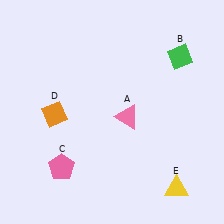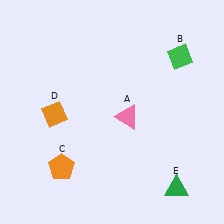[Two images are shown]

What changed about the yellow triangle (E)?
In Image 1, E is yellow. In Image 2, it changed to green.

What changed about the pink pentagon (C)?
In Image 1, C is pink. In Image 2, it changed to orange.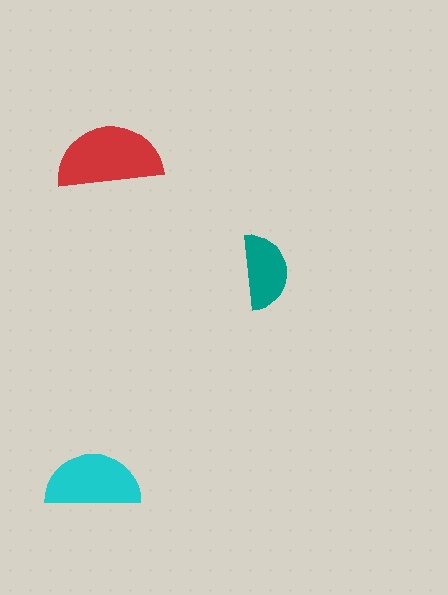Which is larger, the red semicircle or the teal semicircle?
The red one.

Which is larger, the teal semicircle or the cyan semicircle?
The cyan one.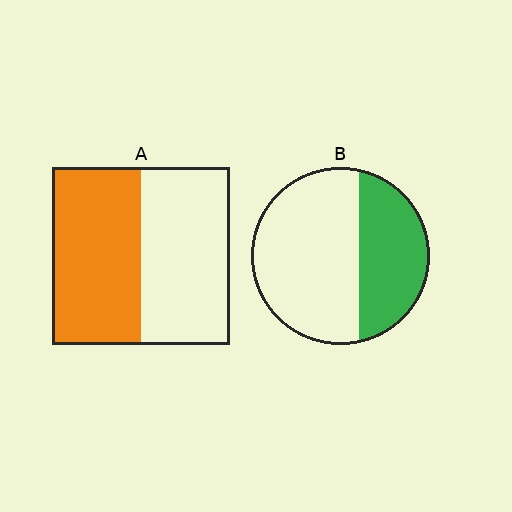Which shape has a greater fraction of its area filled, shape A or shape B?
Shape A.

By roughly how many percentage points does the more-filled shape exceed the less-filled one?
By roughly 15 percentage points (A over B).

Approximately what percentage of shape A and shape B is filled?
A is approximately 50% and B is approximately 35%.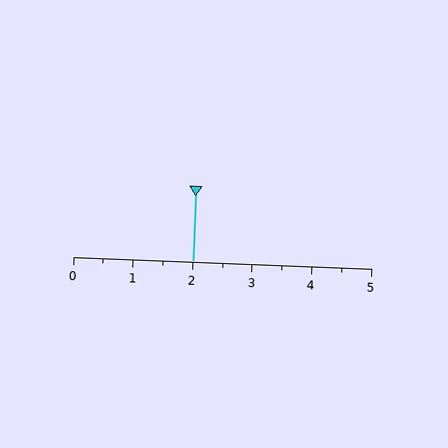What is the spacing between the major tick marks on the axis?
The major ticks are spaced 1 apart.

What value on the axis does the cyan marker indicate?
The marker indicates approximately 2.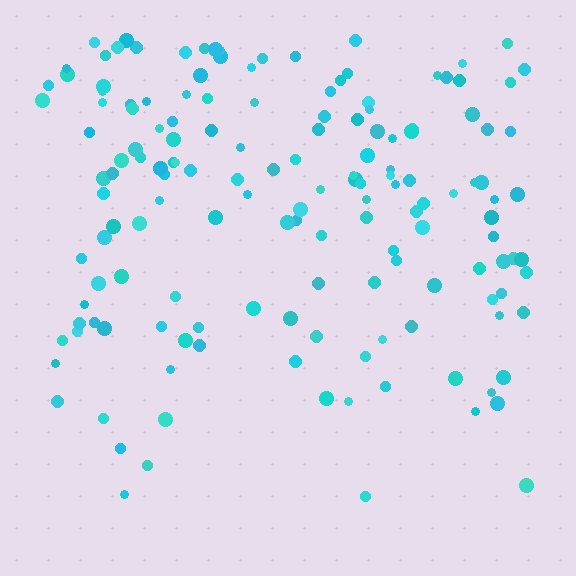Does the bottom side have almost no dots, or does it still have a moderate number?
Still a moderate number, just noticeably fewer than the top.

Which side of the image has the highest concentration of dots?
The top.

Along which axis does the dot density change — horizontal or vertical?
Vertical.